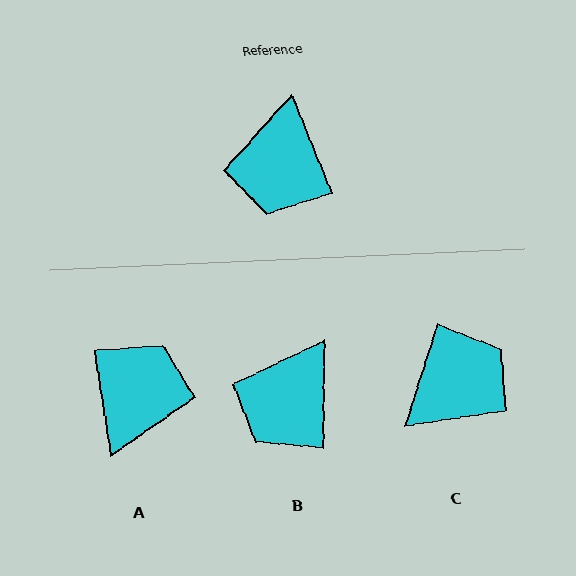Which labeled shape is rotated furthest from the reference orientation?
A, about 167 degrees away.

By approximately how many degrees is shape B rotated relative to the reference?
Approximately 23 degrees clockwise.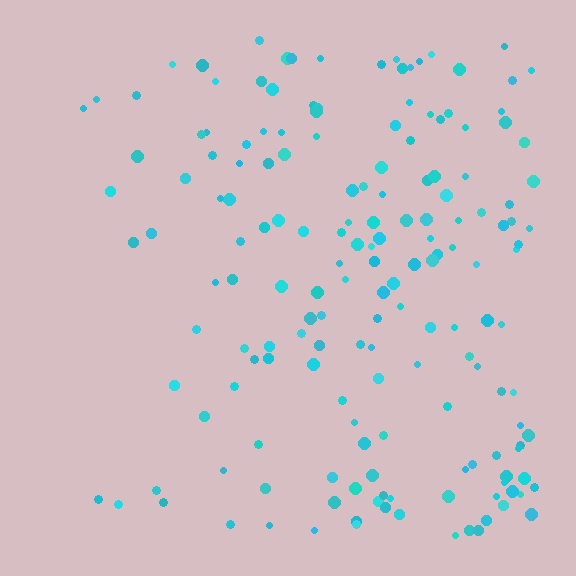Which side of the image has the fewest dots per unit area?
The left.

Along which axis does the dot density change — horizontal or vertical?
Horizontal.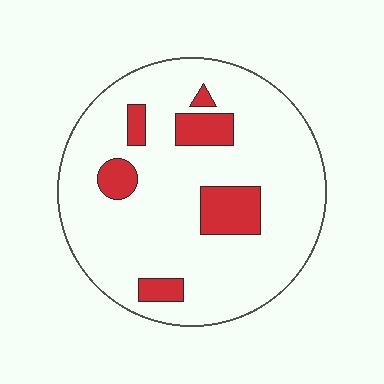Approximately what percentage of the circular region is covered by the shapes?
Approximately 15%.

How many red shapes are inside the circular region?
6.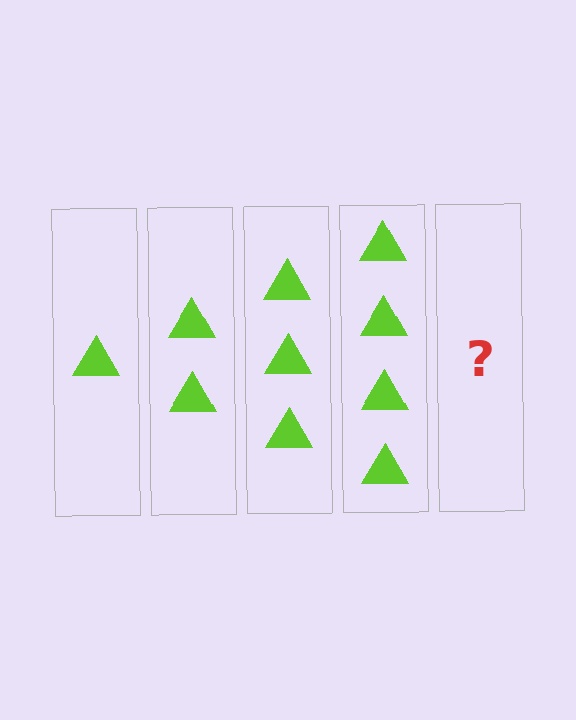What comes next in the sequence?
The next element should be 5 triangles.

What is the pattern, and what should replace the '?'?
The pattern is that each step adds one more triangle. The '?' should be 5 triangles.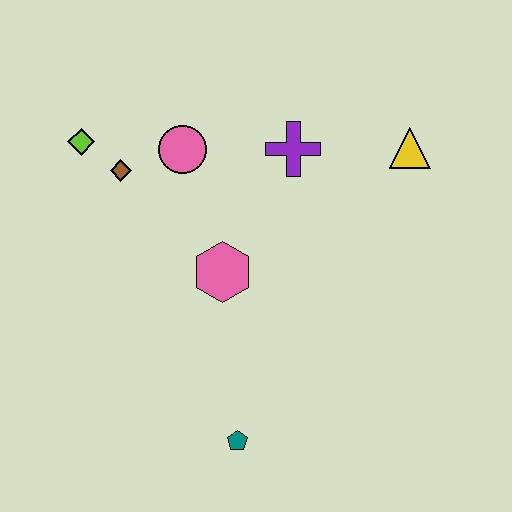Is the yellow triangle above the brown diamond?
Yes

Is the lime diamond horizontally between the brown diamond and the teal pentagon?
No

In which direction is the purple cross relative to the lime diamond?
The purple cross is to the right of the lime diamond.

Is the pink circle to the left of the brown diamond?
No